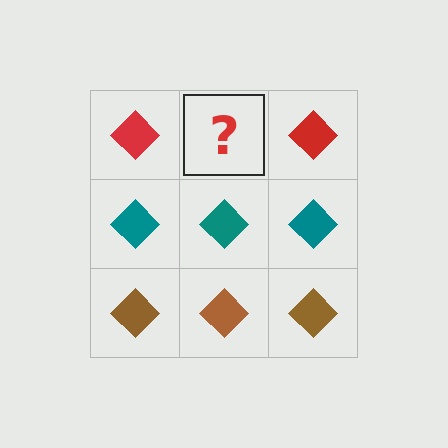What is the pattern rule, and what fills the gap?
The rule is that each row has a consistent color. The gap should be filled with a red diamond.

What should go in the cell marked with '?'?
The missing cell should contain a red diamond.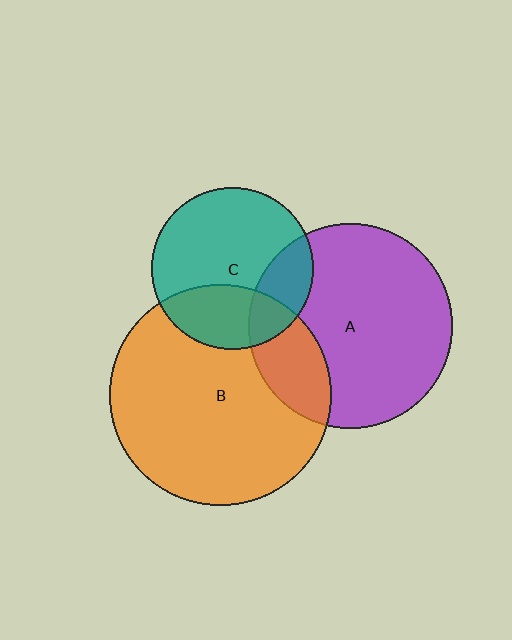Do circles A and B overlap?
Yes.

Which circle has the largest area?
Circle B (orange).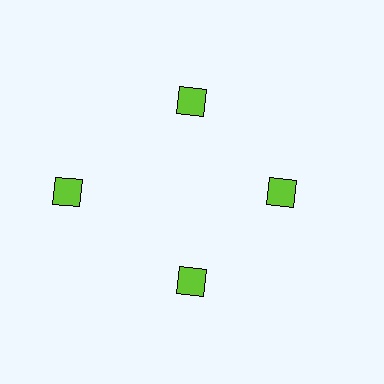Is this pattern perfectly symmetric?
No. The 4 lime diamonds are arranged in a ring, but one element near the 9 o'clock position is pushed outward from the center, breaking the 4-fold rotational symmetry.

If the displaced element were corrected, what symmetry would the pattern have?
It would have 4-fold rotational symmetry — the pattern would map onto itself every 90 degrees.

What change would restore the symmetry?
The symmetry would be restored by moving it inward, back onto the ring so that all 4 diamonds sit at equal angles and equal distance from the center.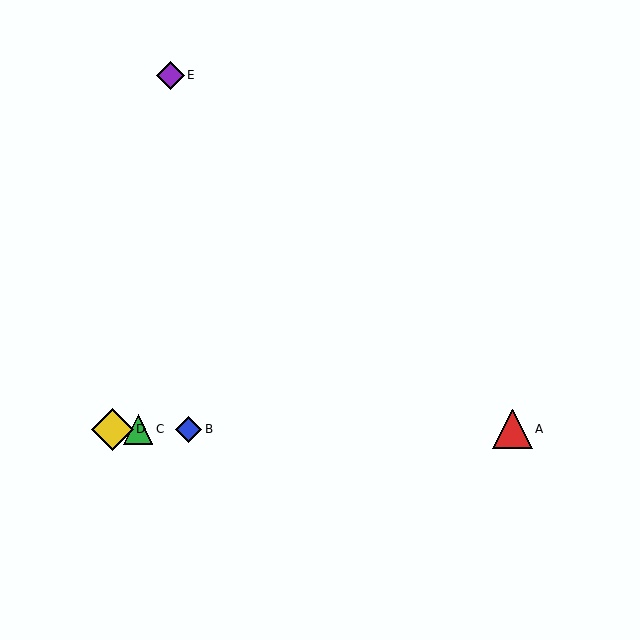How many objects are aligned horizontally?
4 objects (A, B, C, D) are aligned horizontally.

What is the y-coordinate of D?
Object D is at y≈429.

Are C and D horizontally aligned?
Yes, both are at y≈429.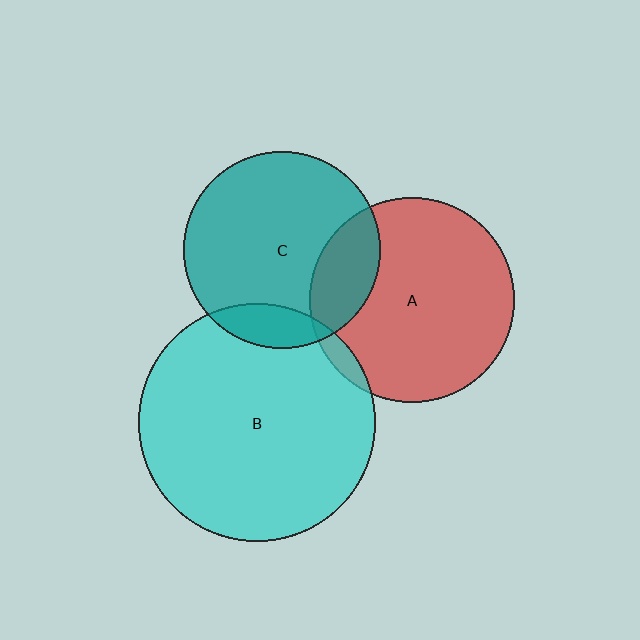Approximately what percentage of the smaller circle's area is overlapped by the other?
Approximately 10%.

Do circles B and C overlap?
Yes.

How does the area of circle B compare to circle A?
Approximately 1.3 times.